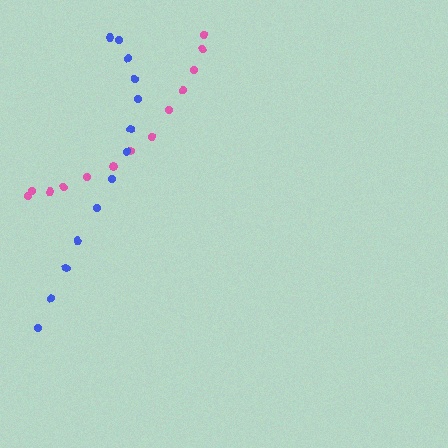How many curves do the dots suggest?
There are 2 distinct paths.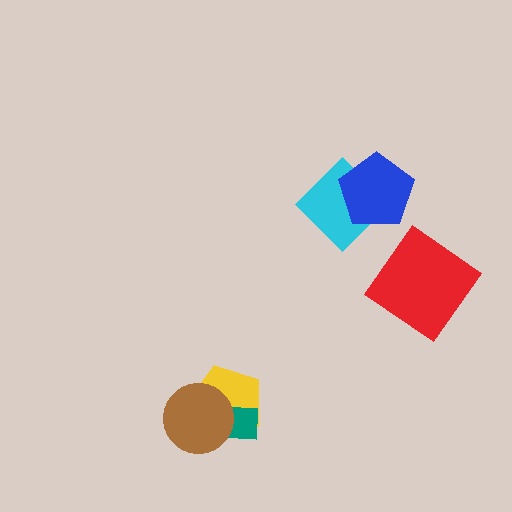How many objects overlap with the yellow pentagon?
2 objects overlap with the yellow pentagon.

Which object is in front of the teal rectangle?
The brown circle is in front of the teal rectangle.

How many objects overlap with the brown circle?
2 objects overlap with the brown circle.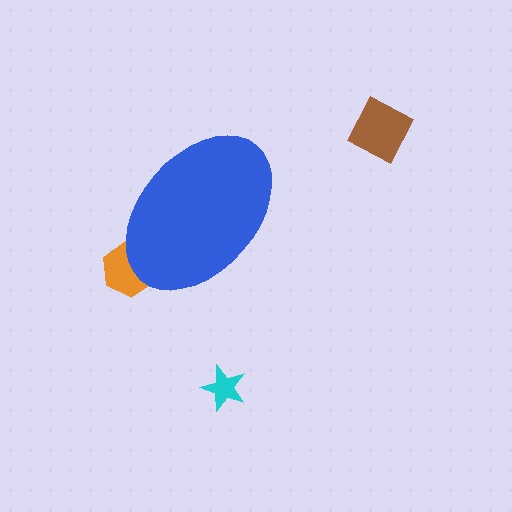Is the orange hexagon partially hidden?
Yes, the orange hexagon is partially hidden behind the blue ellipse.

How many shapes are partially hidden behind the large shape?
1 shape is partially hidden.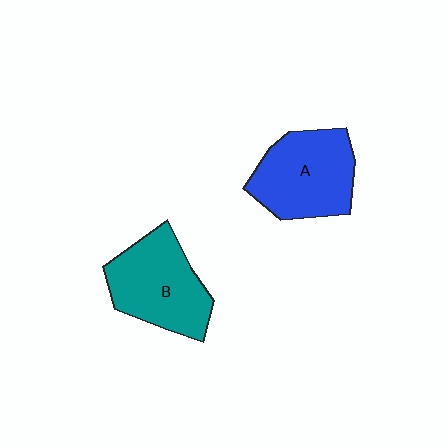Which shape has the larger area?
Shape A (blue).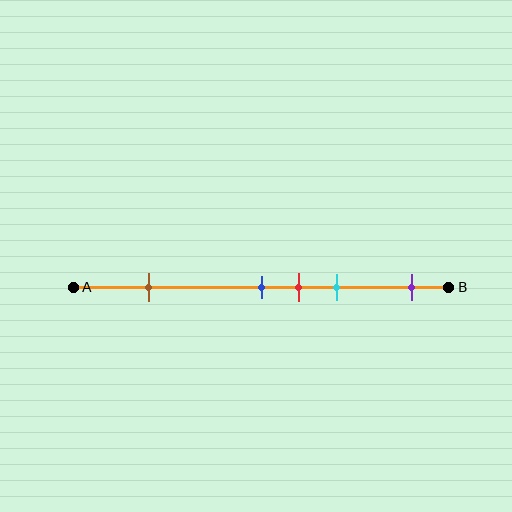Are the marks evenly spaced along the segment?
No, the marks are not evenly spaced.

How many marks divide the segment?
There are 5 marks dividing the segment.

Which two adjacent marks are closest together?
The blue and red marks are the closest adjacent pair.